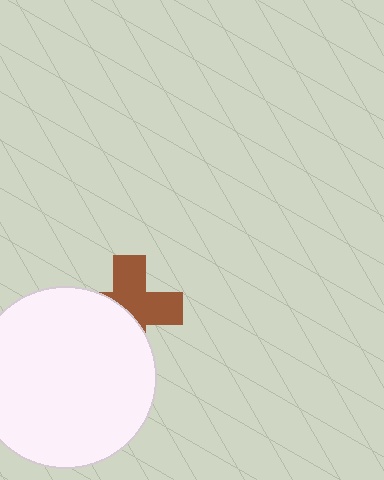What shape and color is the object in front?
The object in front is a white circle.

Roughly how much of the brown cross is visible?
About half of it is visible (roughly 54%).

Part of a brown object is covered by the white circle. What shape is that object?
It is a cross.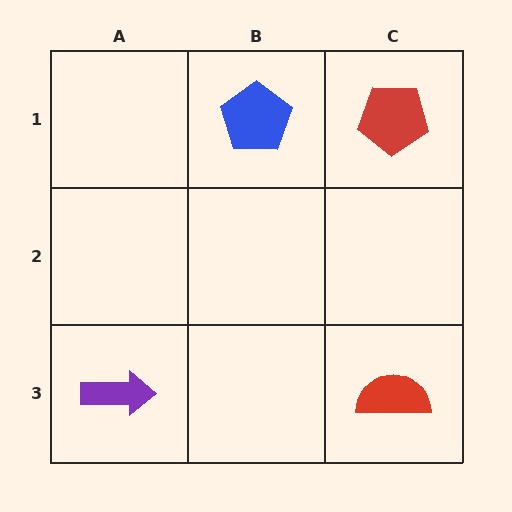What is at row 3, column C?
A red semicircle.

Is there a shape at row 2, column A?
No, that cell is empty.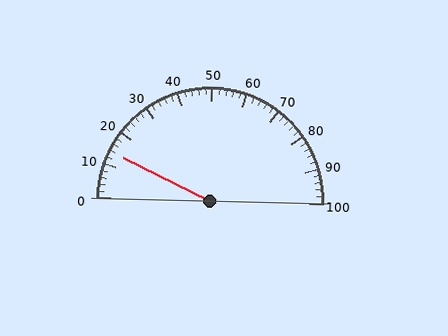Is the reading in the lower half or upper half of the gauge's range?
The reading is in the lower half of the range (0 to 100).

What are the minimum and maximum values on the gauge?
The gauge ranges from 0 to 100.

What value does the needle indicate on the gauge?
The needle indicates approximately 14.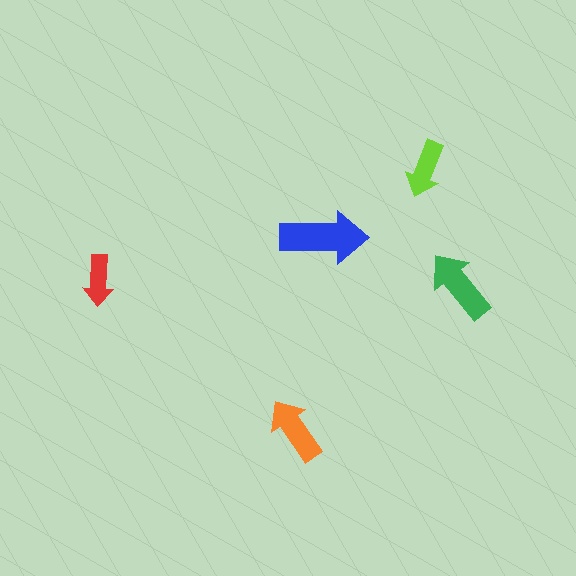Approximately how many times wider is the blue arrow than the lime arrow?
About 1.5 times wider.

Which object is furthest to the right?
The green arrow is rightmost.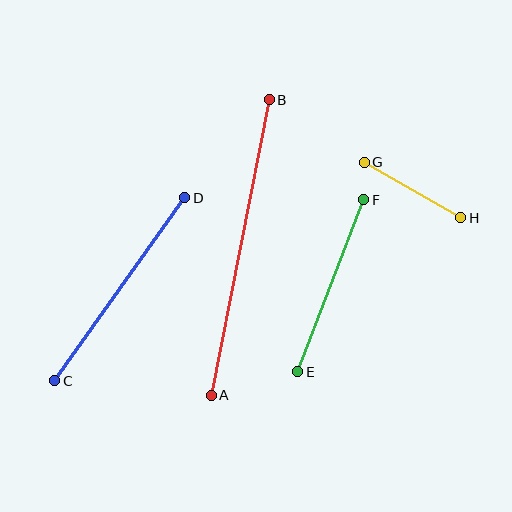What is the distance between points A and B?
The distance is approximately 301 pixels.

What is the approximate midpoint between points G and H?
The midpoint is at approximately (413, 190) pixels.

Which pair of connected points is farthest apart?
Points A and B are farthest apart.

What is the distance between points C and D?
The distance is approximately 224 pixels.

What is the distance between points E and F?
The distance is approximately 184 pixels.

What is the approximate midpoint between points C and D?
The midpoint is at approximately (120, 289) pixels.